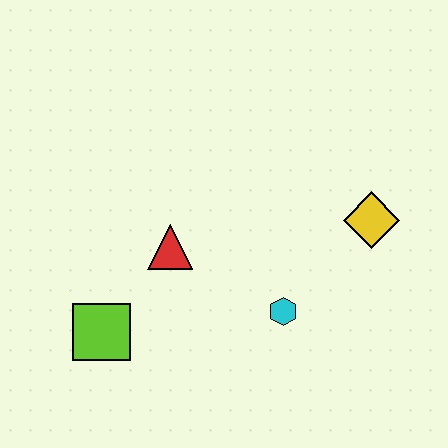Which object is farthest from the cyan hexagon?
The lime square is farthest from the cyan hexagon.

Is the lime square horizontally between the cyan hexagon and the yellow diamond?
No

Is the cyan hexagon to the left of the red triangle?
No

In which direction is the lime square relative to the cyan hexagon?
The lime square is to the left of the cyan hexagon.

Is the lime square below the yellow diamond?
Yes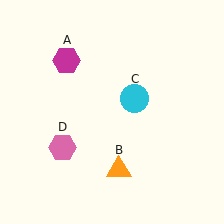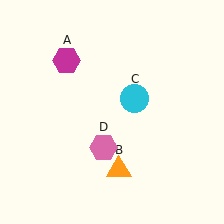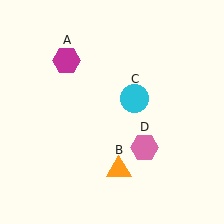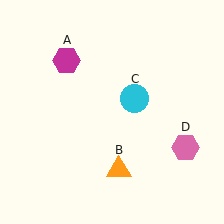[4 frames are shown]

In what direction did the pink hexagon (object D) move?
The pink hexagon (object D) moved right.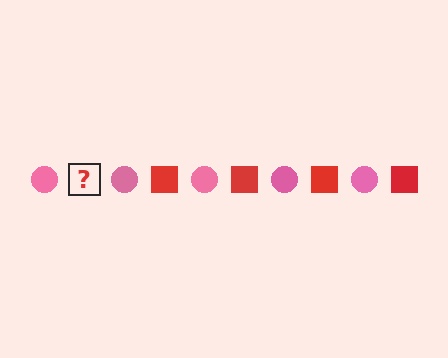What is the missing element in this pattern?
The missing element is a red square.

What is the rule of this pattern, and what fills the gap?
The rule is that the pattern alternates between pink circle and red square. The gap should be filled with a red square.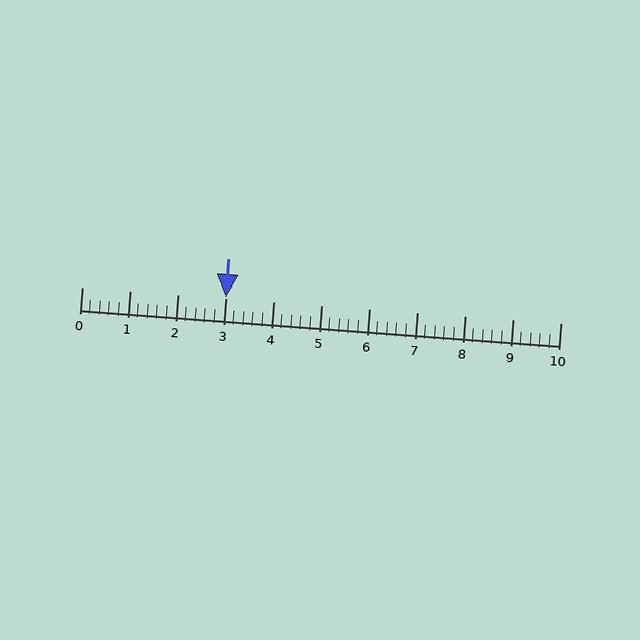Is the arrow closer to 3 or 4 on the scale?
The arrow is closer to 3.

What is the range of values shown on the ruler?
The ruler shows values from 0 to 10.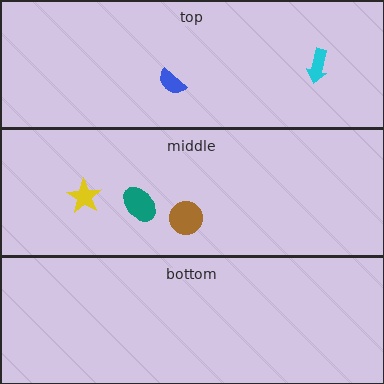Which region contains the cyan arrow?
The top region.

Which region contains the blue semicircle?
The top region.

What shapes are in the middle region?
The yellow star, the teal ellipse, the brown circle.